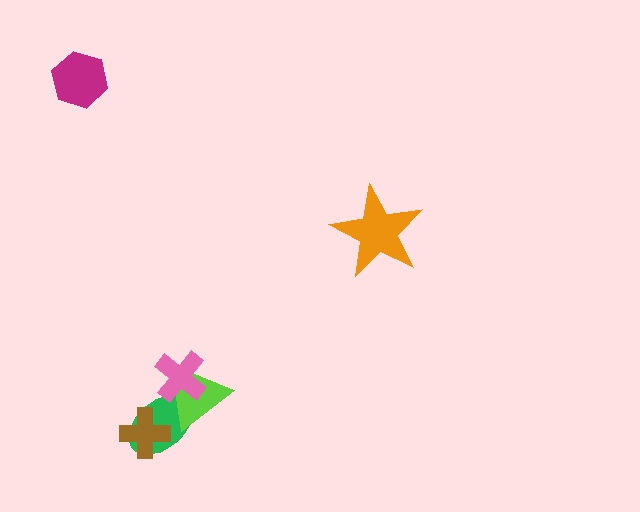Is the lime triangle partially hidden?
Yes, it is partially covered by another shape.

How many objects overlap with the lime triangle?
2 objects overlap with the lime triangle.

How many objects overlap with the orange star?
0 objects overlap with the orange star.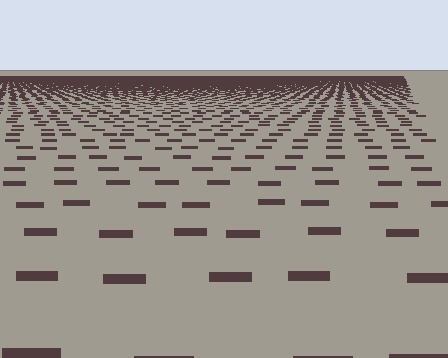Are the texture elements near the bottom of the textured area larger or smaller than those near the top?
Larger. Near the bottom, elements are closer to the viewer and appear at a bigger on-screen size.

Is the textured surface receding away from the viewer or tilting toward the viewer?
The surface is receding away from the viewer. Texture elements get smaller and denser toward the top.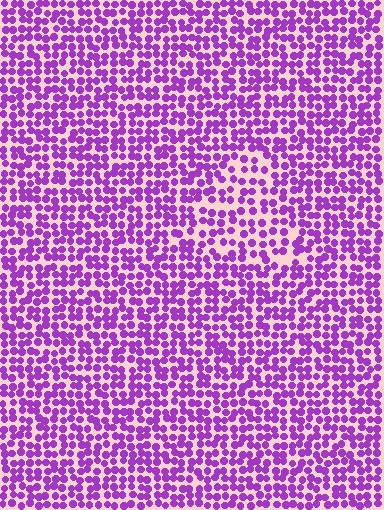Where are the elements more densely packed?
The elements are more densely packed outside the triangle boundary.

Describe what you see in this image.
The image contains small purple elements arranged at two different densities. A triangle-shaped region is visible where the elements are less densely packed than the surrounding area.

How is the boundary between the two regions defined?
The boundary is defined by a change in element density (approximately 1.5x ratio). All elements are the same color, size, and shape.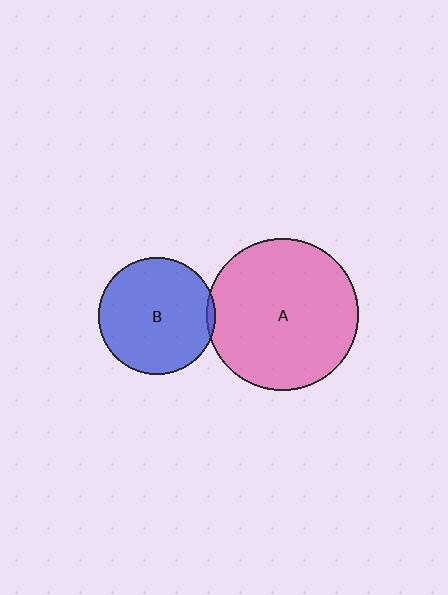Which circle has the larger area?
Circle A (pink).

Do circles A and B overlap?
Yes.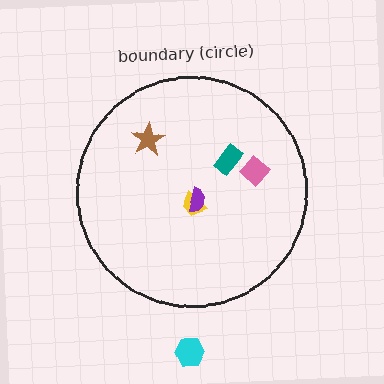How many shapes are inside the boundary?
5 inside, 1 outside.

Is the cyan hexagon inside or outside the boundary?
Outside.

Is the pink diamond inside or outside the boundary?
Inside.